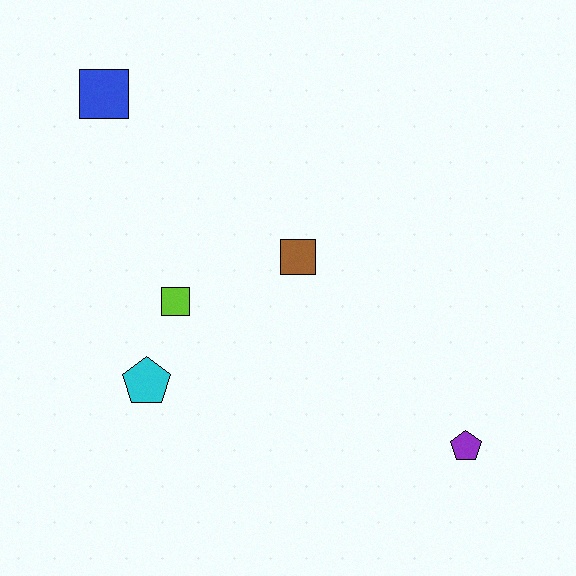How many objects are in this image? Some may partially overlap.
There are 5 objects.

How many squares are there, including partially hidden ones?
There are 3 squares.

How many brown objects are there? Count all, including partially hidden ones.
There is 1 brown object.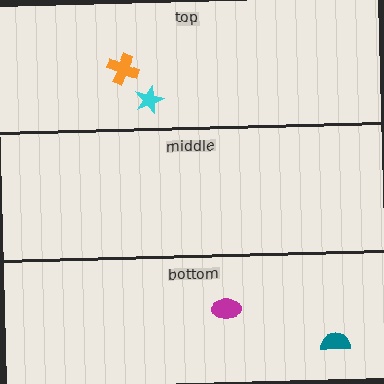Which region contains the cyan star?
The top region.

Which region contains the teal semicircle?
The bottom region.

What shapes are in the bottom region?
The teal semicircle, the magenta ellipse.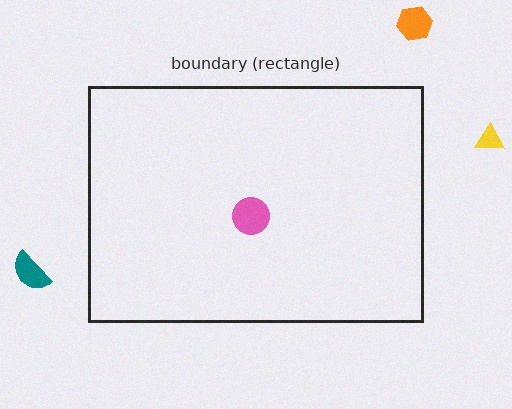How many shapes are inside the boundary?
1 inside, 3 outside.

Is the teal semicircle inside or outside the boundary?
Outside.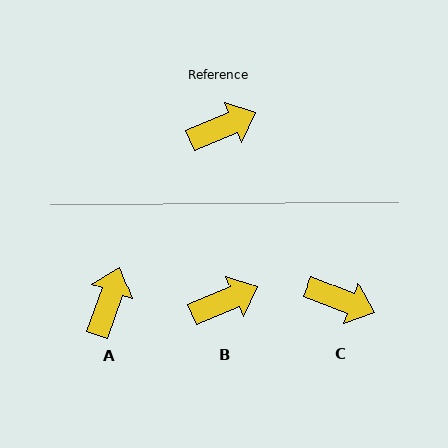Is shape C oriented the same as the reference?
No, it is off by about 45 degrees.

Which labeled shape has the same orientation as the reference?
B.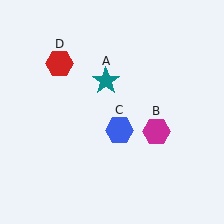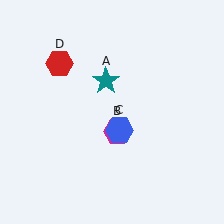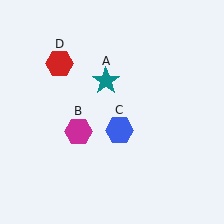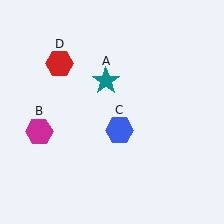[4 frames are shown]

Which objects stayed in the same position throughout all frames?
Teal star (object A) and blue hexagon (object C) and red hexagon (object D) remained stationary.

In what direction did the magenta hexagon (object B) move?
The magenta hexagon (object B) moved left.